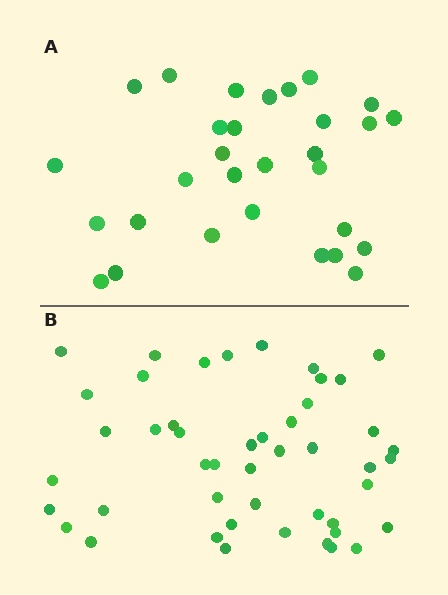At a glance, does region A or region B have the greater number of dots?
Region B (the bottom region) has more dots.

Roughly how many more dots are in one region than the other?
Region B has approximately 15 more dots than region A.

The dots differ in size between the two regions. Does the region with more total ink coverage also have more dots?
No. Region A has more total ink coverage because its dots are larger, but region B actually contains more individual dots. Total area can be misleading — the number of items is what matters here.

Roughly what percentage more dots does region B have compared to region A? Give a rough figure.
About 55% more.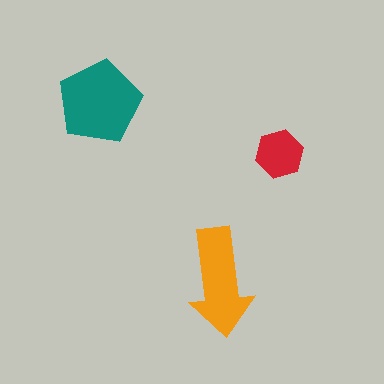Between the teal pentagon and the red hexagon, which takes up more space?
The teal pentagon.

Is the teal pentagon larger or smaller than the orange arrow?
Larger.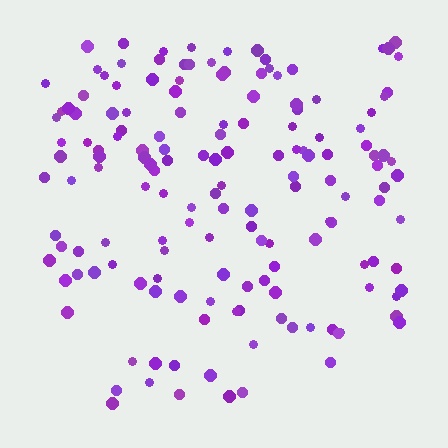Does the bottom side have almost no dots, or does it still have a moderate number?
Still a moderate number, just noticeably fewer than the top.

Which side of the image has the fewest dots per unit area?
The bottom.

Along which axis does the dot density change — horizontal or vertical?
Vertical.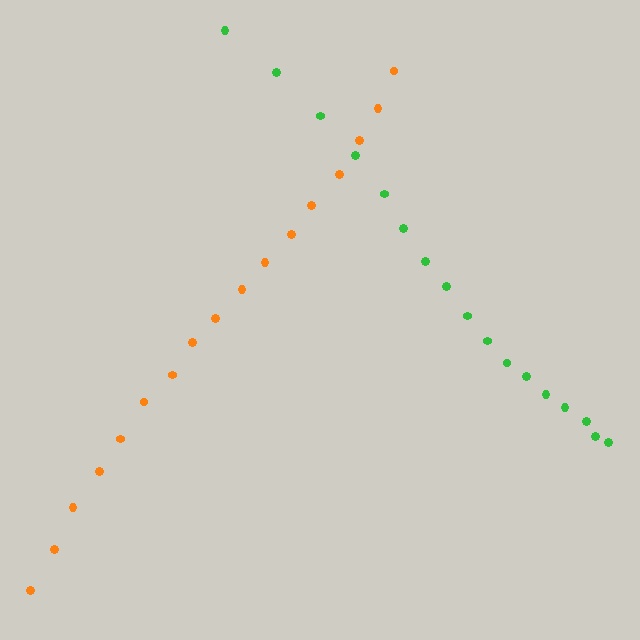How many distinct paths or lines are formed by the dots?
There are 2 distinct paths.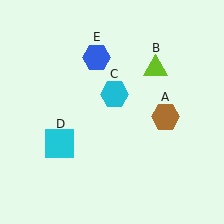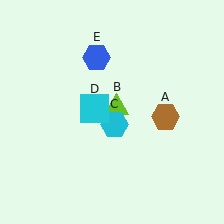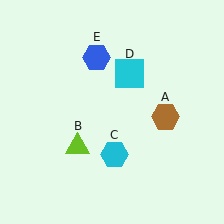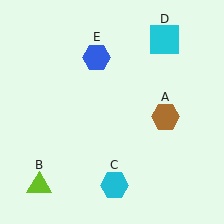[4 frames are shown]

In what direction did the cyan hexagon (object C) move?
The cyan hexagon (object C) moved down.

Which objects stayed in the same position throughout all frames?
Brown hexagon (object A) and blue hexagon (object E) remained stationary.